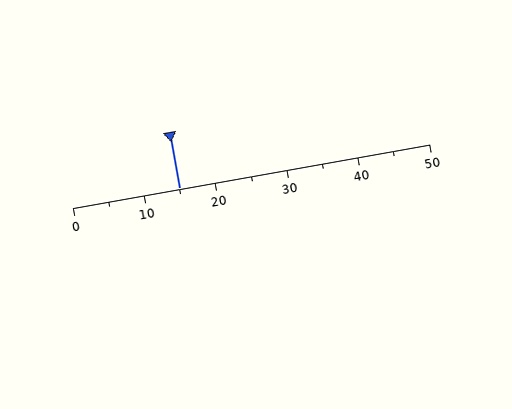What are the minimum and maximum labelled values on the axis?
The axis runs from 0 to 50.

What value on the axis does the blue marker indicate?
The marker indicates approximately 15.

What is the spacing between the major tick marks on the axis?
The major ticks are spaced 10 apart.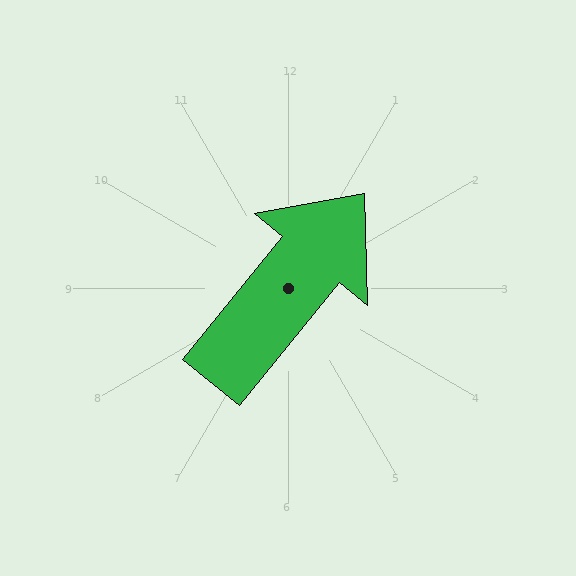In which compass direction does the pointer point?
Northeast.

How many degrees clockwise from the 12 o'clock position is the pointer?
Approximately 39 degrees.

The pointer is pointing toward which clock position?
Roughly 1 o'clock.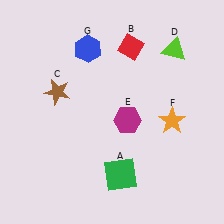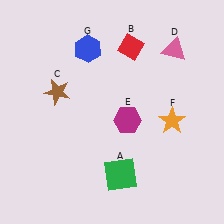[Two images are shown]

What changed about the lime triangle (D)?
In Image 1, D is lime. In Image 2, it changed to pink.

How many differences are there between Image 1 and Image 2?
There is 1 difference between the two images.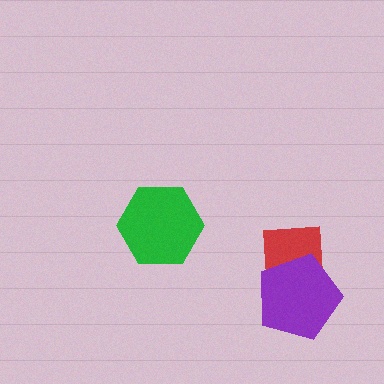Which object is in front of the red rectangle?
The purple pentagon is in front of the red rectangle.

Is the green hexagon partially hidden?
No, no other shape covers it.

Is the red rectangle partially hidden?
Yes, it is partially covered by another shape.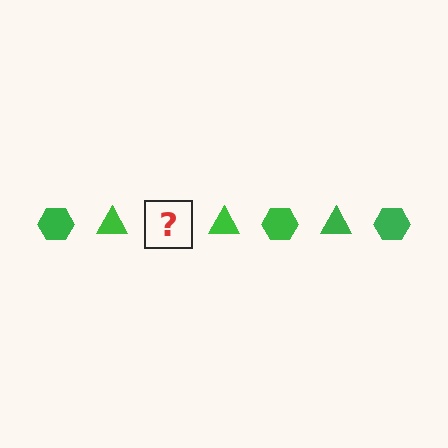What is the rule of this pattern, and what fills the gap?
The rule is that the pattern cycles through hexagon, triangle shapes in green. The gap should be filled with a green hexagon.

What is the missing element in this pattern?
The missing element is a green hexagon.